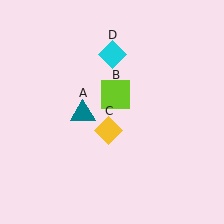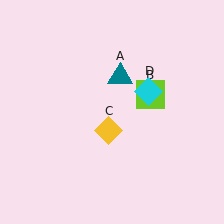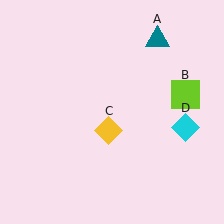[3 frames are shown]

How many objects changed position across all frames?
3 objects changed position: teal triangle (object A), lime square (object B), cyan diamond (object D).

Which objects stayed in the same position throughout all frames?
Yellow diamond (object C) remained stationary.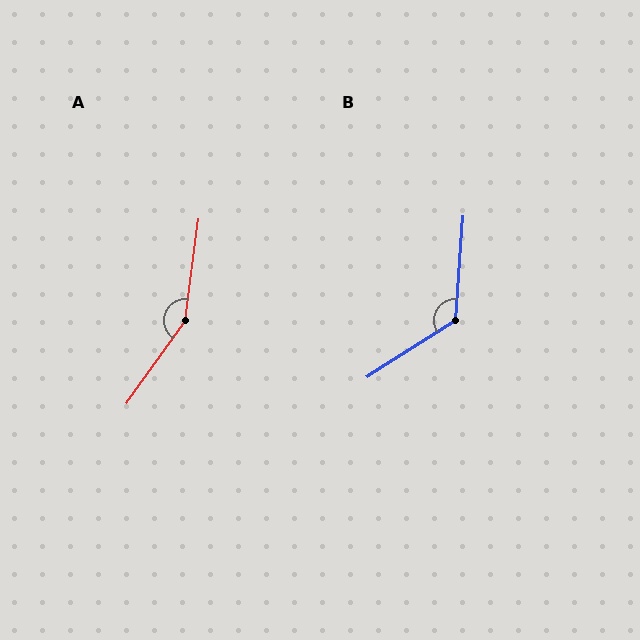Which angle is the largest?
A, at approximately 152 degrees.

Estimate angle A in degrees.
Approximately 152 degrees.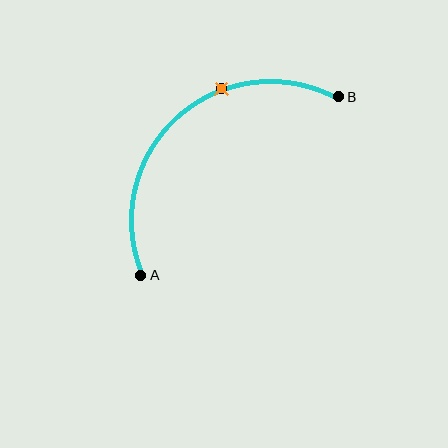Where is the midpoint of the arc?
The arc midpoint is the point on the curve farthest from the straight line joining A and B. It sits above and to the left of that line.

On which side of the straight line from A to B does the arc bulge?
The arc bulges above and to the left of the straight line connecting A and B.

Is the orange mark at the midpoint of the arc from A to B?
No. The orange mark lies on the arc but is closer to endpoint B. The arc midpoint would be at the point on the curve equidistant along the arc from both A and B.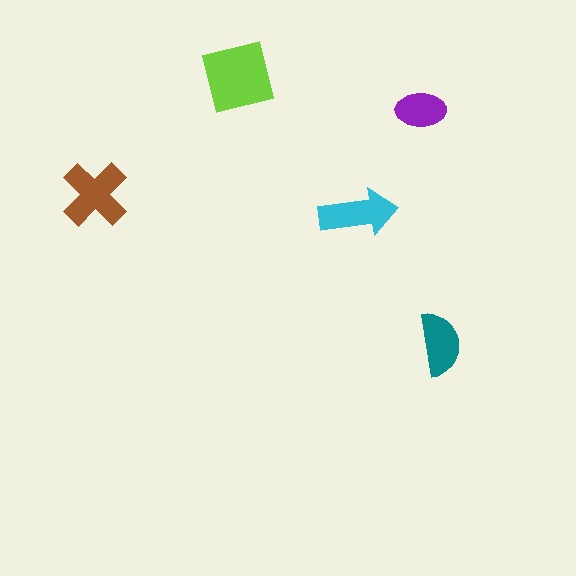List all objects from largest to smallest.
The lime square, the brown cross, the cyan arrow, the teal semicircle, the purple ellipse.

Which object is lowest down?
The teal semicircle is bottommost.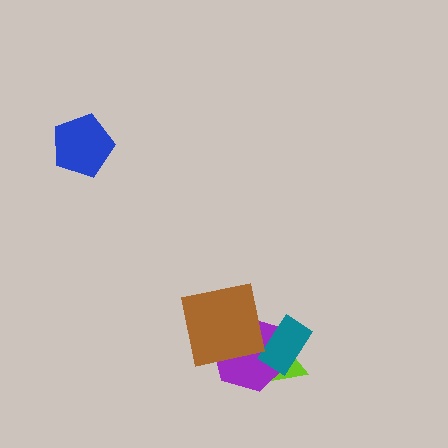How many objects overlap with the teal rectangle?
2 objects overlap with the teal rectangle.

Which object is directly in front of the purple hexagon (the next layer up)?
The teal rectangle is directly in front of the purple hexagon.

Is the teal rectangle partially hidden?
No, no other shape covers it.